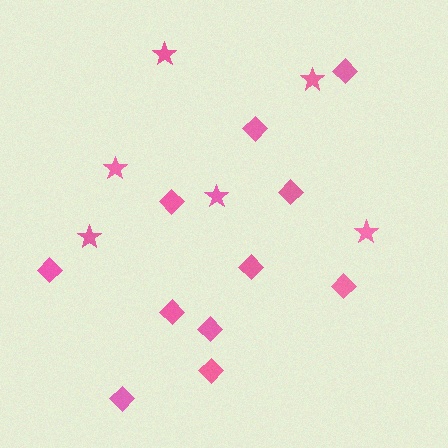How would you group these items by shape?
There are 2 groups: one group of diamonds (11) and one group of stars (6).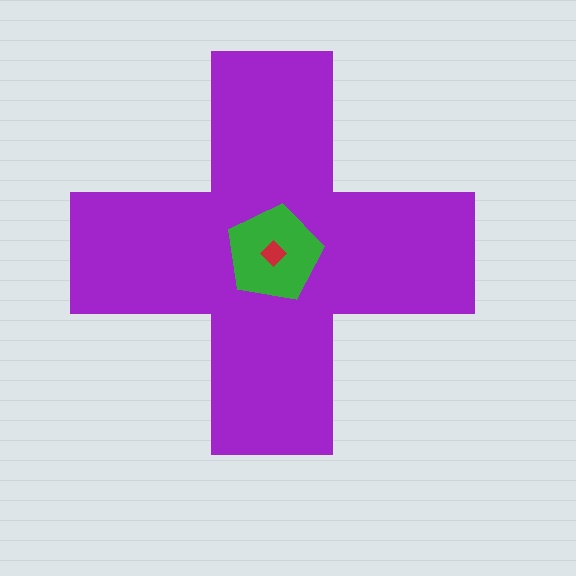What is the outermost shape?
The purple cross.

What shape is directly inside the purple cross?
The green pentagon.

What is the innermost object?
The red diamond.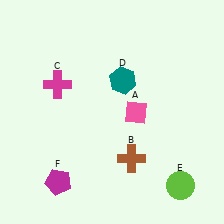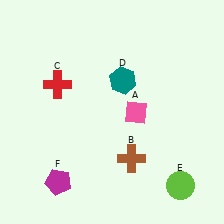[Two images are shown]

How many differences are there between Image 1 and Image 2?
There is 1 difference between the two images.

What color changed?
The cross (C) changed from magenta in Image 1 to red in Image 2.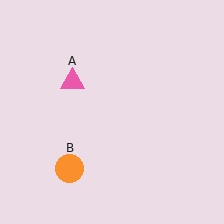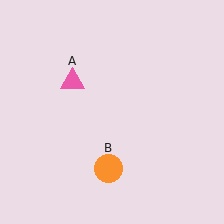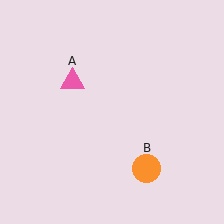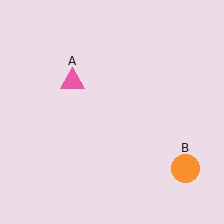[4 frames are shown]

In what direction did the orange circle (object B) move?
The orange circle (object B) moved right.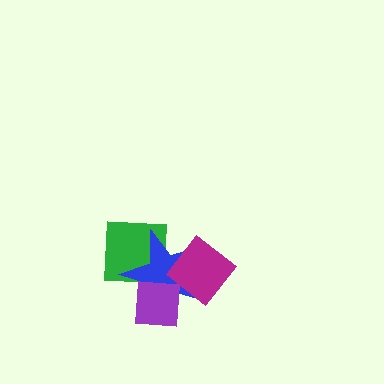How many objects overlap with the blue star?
3 objects overlap with the blue star.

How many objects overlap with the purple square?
3 objects overlap with the purple square.